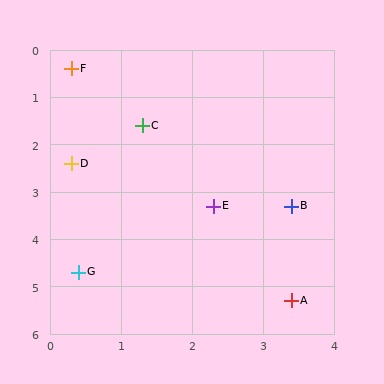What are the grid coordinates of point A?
Point A is at approximately (3.4, 5.3).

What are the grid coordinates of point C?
Point C is at approximately (1.3, 1.6).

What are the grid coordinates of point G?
Point G is at approximately (0.4, 4.7).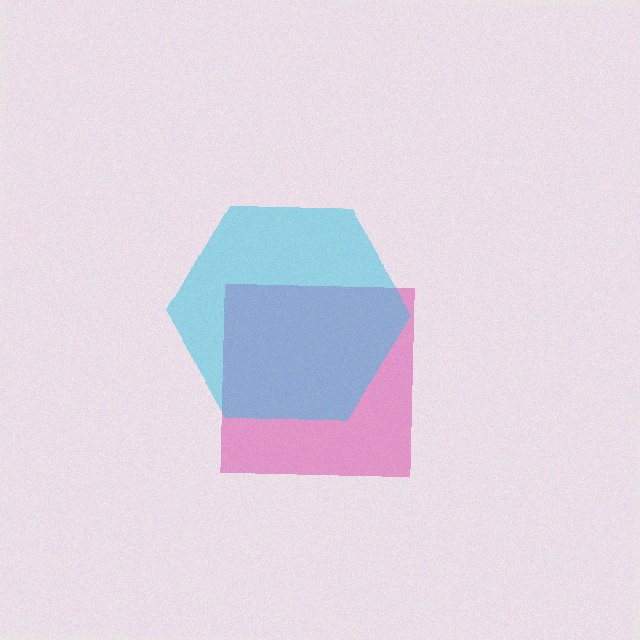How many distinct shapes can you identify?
There are 2 distinct shapes: a pink square, a cyan hexagon.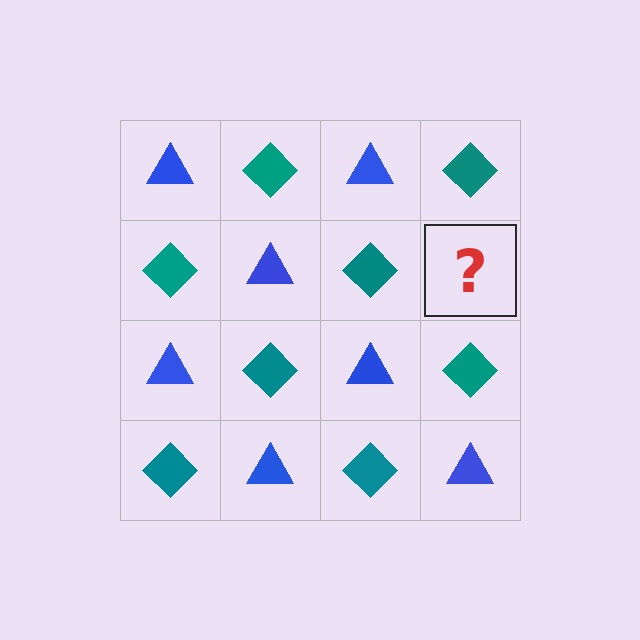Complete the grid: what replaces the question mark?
The question mark should be replaced with a blue triangle.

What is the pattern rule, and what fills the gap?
The rule is that it alternates blue triangle and teal diamond in a checkerboard pattern. The gap should be filled with a blue triangle.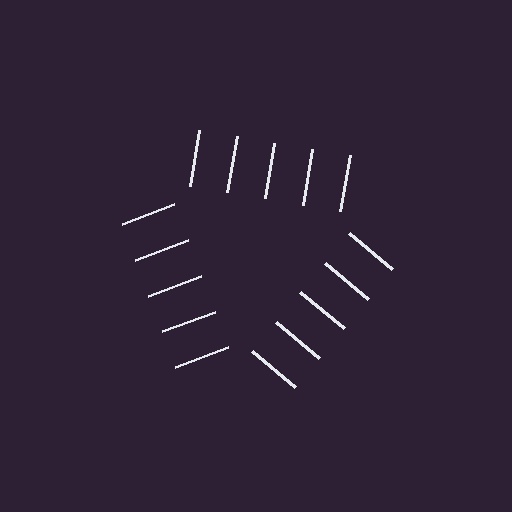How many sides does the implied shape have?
3 sides — the line-ends trace a triangle.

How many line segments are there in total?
15 — 5 along each of the 3 edges.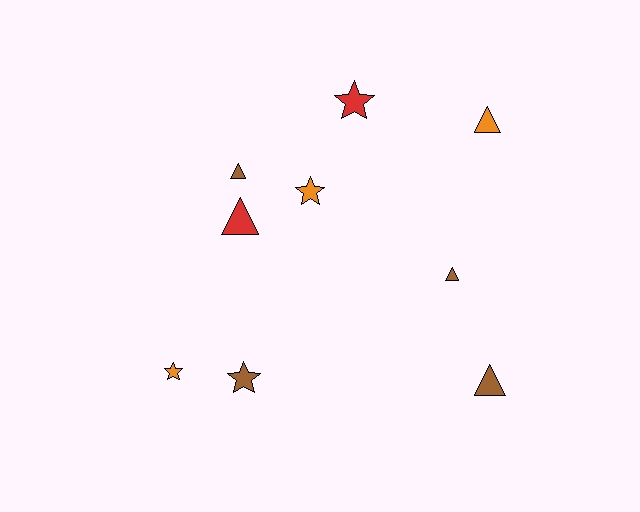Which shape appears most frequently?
Triangle, with 5 objects.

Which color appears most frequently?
Brown, with 4 objects.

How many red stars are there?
There is 1 red star.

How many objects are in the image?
There are 9 objects.